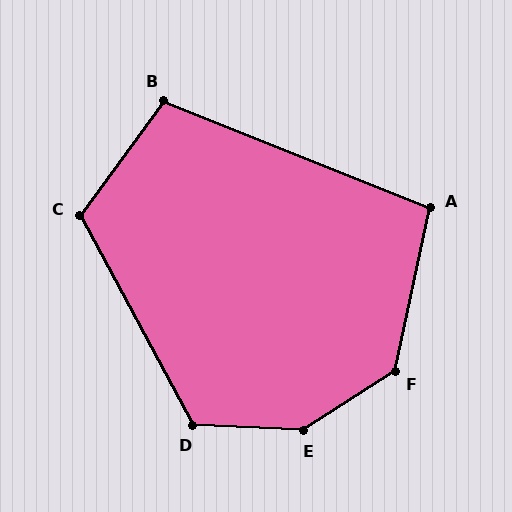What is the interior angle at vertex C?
Approximately 116 degrees (obtuse).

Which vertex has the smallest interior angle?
A, at approximately 100 degrees.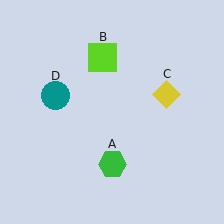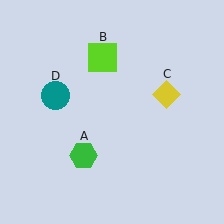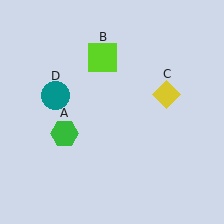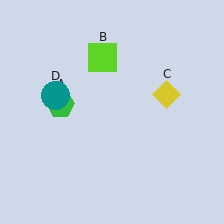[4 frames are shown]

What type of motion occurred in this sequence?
The green hexagon (object A) rotated clockwise around the center of the scene.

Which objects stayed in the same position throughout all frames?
Lime square (object B) and yellow diamond (object C) and teal circle (object D) remained stationary.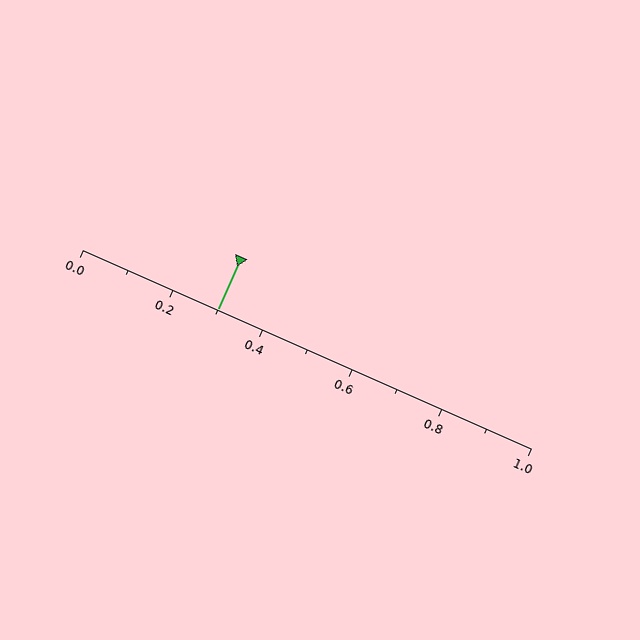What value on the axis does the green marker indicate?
The marker indicates approximately 0.3.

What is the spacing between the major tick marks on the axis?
The major ticks are spaced 0.2 apart.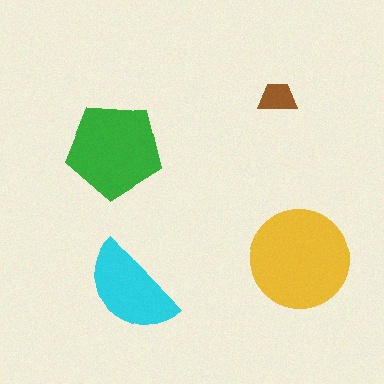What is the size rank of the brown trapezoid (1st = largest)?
4th.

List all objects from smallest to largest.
The brown trapezoid, the cyan semicircle, the green pentagon, the yellow circle.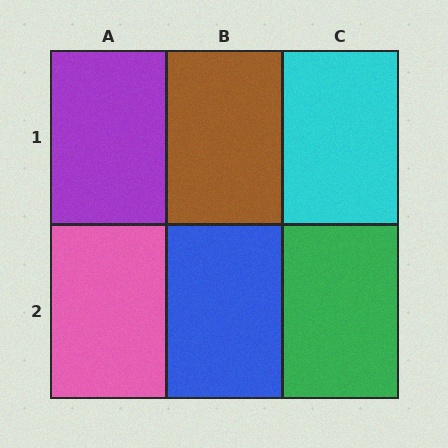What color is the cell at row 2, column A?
Pink.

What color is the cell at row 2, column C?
Green.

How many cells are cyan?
1 cell is cyan.